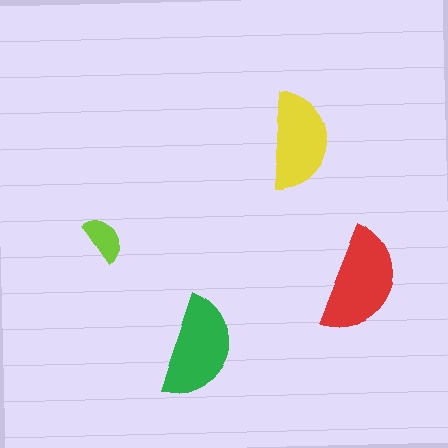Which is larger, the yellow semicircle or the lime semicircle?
The yellow one.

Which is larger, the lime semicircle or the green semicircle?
The green one.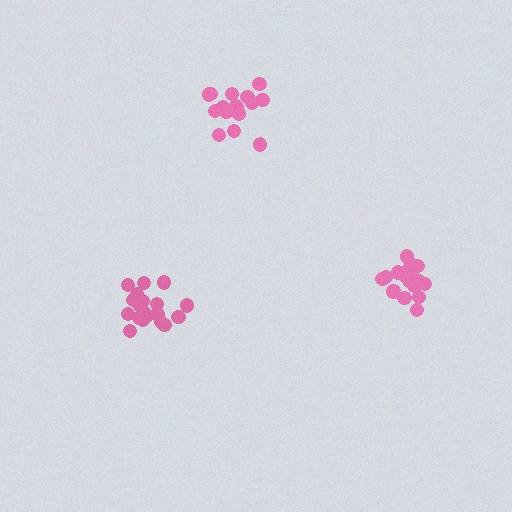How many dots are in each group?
Group 1: 17 dots, Group 2: 18 dots, Group 3: 19 dots (54 total).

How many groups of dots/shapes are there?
There are 3 groups.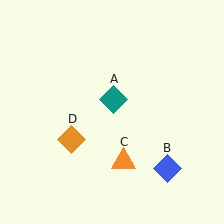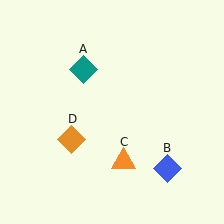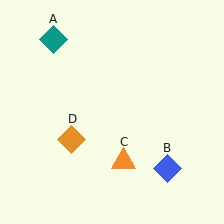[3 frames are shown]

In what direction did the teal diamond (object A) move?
The teal diamond (object A) moved up and to the left.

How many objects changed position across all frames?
1 object changed position: teal diamond (object A).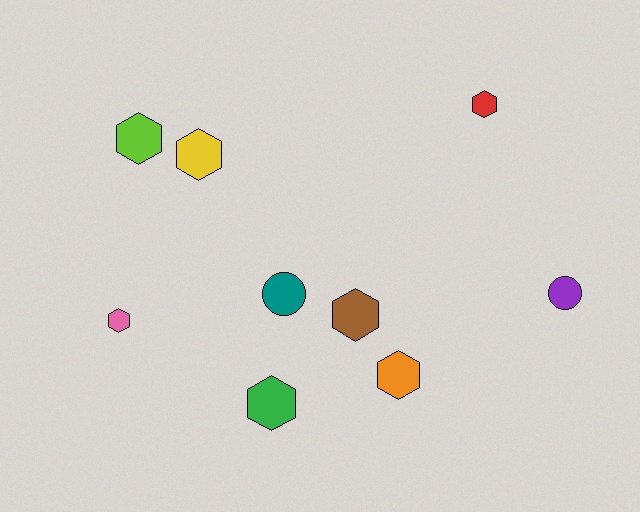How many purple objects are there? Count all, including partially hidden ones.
There is 1 purple object.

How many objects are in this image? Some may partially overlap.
There are 9 objects.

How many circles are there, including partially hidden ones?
There are 2 circles.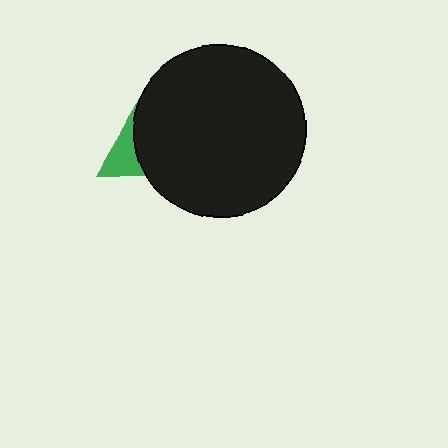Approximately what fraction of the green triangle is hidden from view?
Roughly 59% of the green triangle is hidden behind the black circle.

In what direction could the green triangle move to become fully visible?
The green triangle could move left. That would shift it out from behind the black circle entirely.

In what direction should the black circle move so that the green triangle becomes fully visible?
The black circle should move right. That is the shortest direction to clear the overlap and leave the green triangle fully visible.